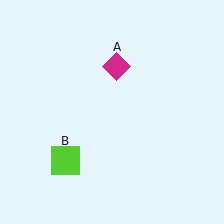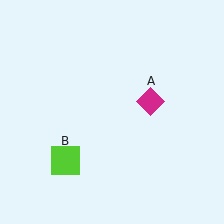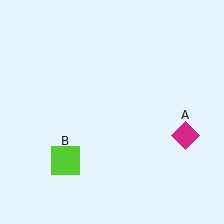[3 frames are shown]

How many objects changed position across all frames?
1 object changed position: magenta diamond (object A).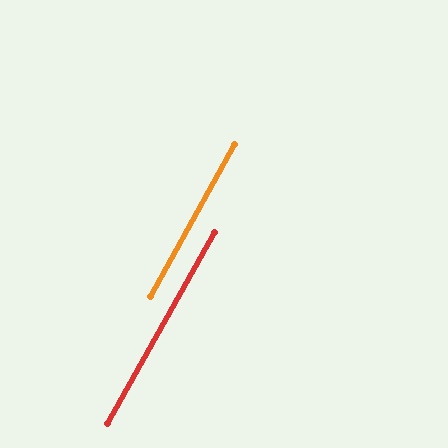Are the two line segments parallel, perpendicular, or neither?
Parallel — their directions differ by only 0.4°.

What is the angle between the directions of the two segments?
Approximately 0 degrees.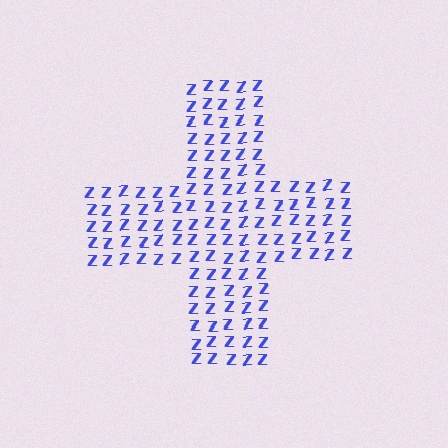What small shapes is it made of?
It is made of small letter Z's.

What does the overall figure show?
The overall figure shows a cross.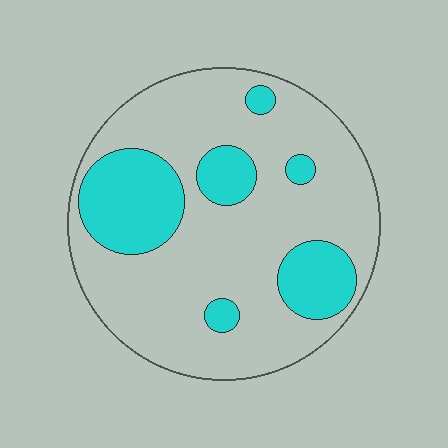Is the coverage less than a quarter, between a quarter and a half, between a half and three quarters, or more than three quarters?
Between a quarter and a half.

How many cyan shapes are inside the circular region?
6.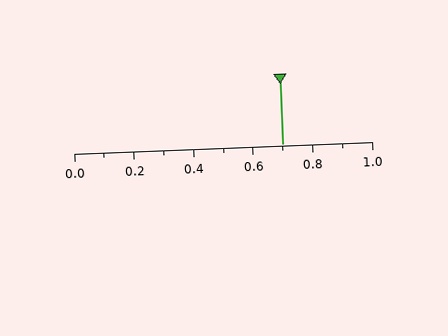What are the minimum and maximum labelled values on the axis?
The axis runs from 0.0 to 1.0.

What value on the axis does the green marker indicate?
The marker indicates approximately 0.7.